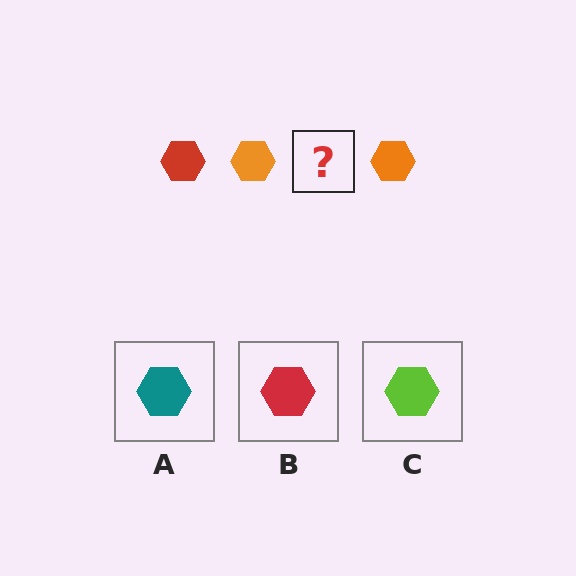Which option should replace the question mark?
Option B.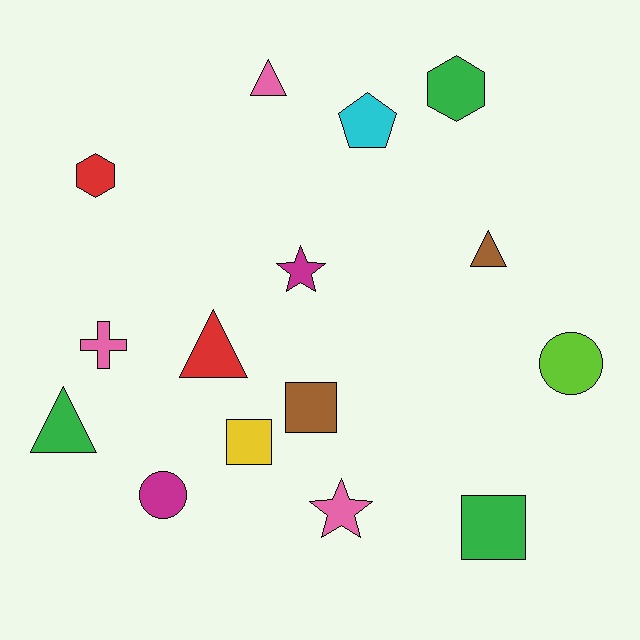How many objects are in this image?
There are 15 objects.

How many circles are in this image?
There are 2 circles.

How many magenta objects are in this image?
There are 2 magenta objects.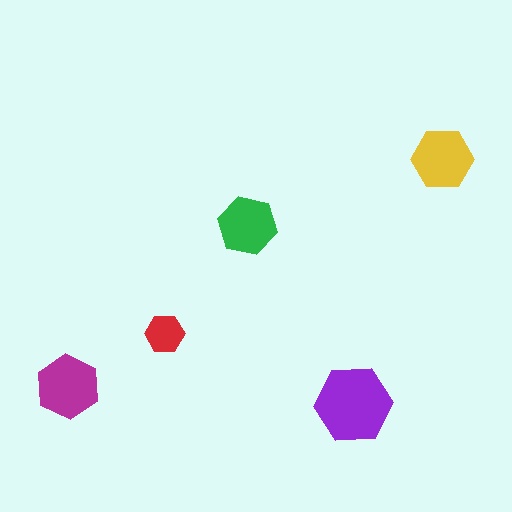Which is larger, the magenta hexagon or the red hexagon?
The magenta one.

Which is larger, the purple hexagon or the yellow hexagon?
The purple one.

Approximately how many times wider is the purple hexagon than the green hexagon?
About 1.5 times wider.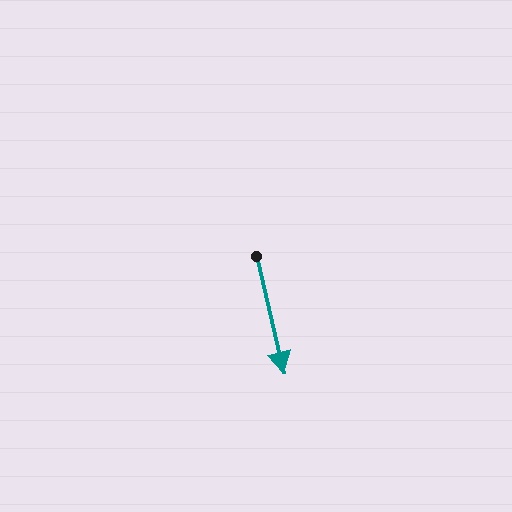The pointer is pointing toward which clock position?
Roughly 6 o'clock.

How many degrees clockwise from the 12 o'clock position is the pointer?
Approximately 167 degrees.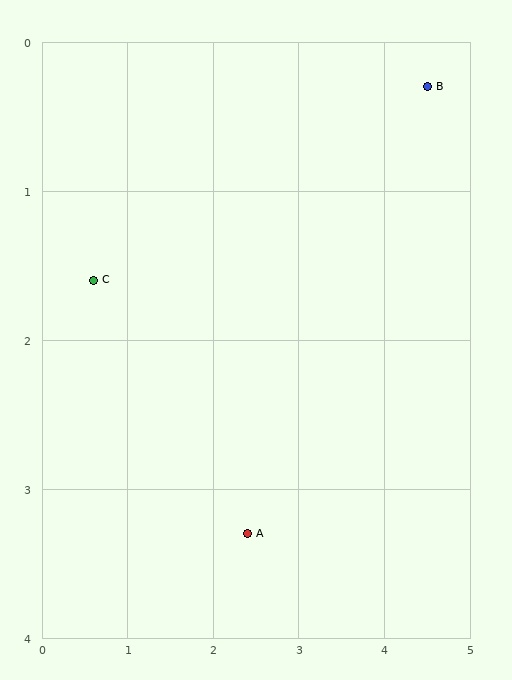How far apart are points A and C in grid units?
Points A and C are about 2.5 grid units apart.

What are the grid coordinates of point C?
Point C is at approximately (0.6, 1.6).